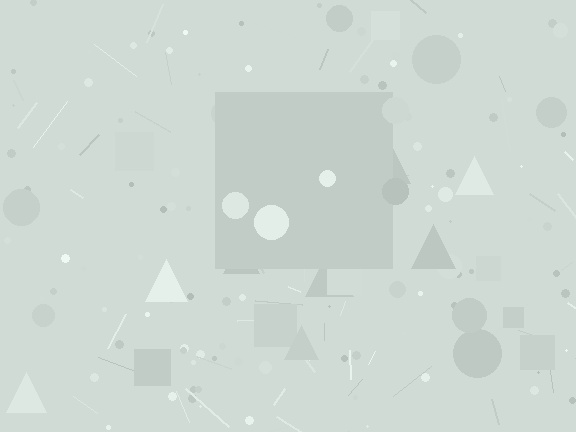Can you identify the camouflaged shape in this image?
The camouflaged shape is a square.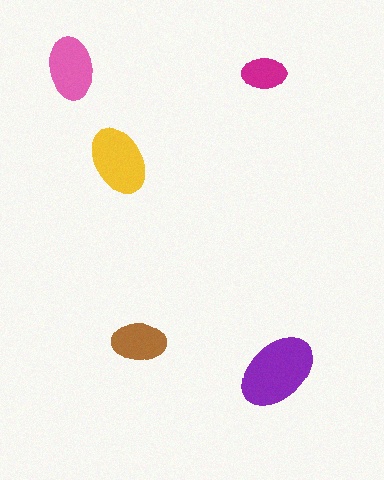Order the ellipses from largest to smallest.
the purple one, the yellow one, the pink one, the brown one, the magenta one.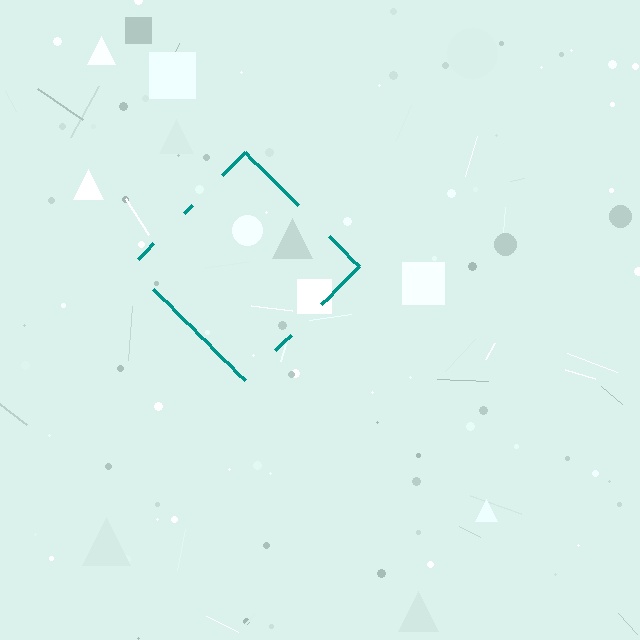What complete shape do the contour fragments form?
The contour fragments form a diamond.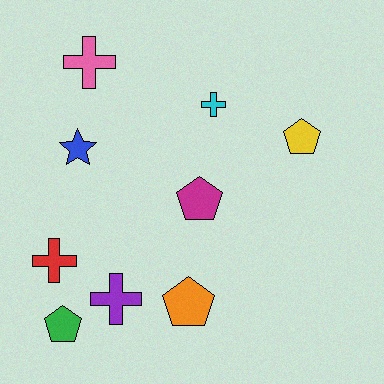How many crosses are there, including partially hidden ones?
There are 4 crosses.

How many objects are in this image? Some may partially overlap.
There are 9 objects.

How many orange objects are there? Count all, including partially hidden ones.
There is 1 orange object.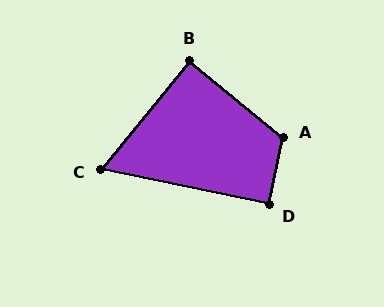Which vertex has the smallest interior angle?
C, at approximately 62 degrees.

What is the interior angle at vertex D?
Approximately 90 degrees (approximately right).